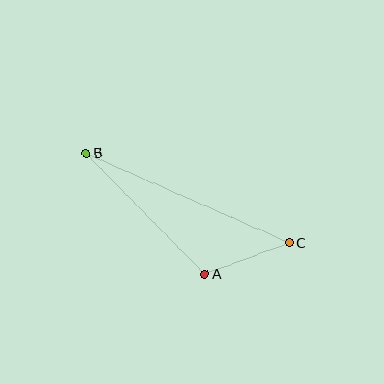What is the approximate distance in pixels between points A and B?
The distance between A and B is approximately 169 pixels.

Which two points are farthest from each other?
Points B and C are farthest from each other.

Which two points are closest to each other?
Points A and C are closest to each other.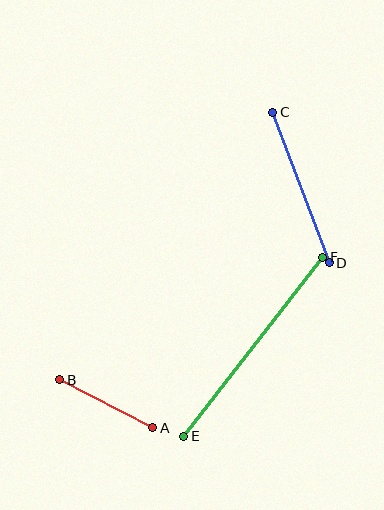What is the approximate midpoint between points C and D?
The midpoint is at approximately (301, 187) pixels.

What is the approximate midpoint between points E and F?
The midpoint is at approximately (253, 347) pixels.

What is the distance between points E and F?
The distance is approximately 227 pixels.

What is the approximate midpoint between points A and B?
The midpoint is at approximately (106, 404) pixels.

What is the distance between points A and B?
The distance is approximately 105 pixels.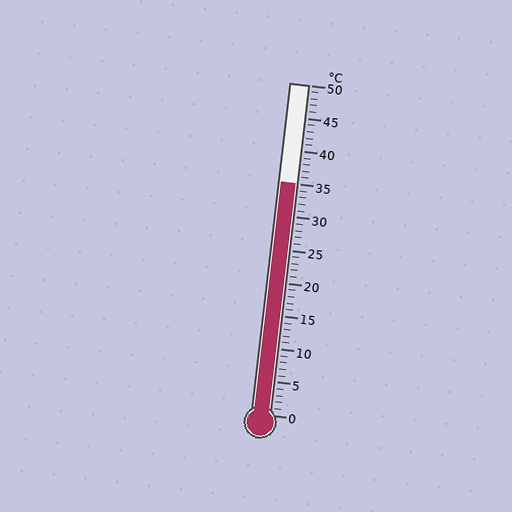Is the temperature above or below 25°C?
The temperature is above 25°C.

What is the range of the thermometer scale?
The thermometer scale ranges from 0°C to 50°C.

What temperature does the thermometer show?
The thermometer shows approximately 35°C.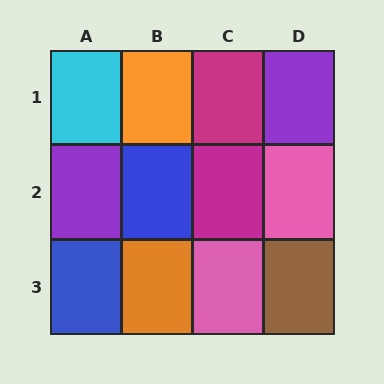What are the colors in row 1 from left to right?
Cyan, orange, magenta, purple.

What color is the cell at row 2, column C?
Magenta.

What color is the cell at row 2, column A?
Purple.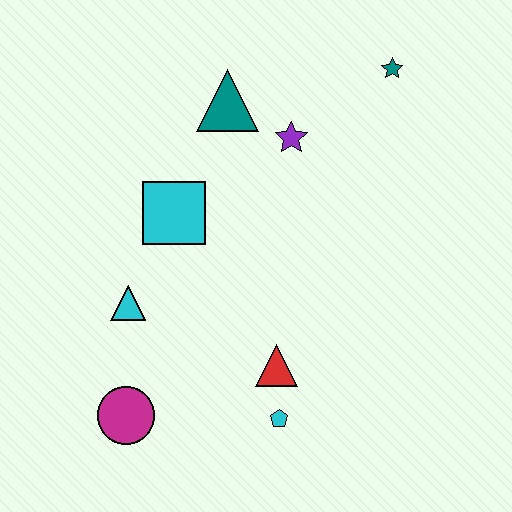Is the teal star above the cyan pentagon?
Yes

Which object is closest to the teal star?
The purple star is closest to the teal star.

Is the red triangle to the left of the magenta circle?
No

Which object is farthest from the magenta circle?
The teal star is farthest from the magenta circle.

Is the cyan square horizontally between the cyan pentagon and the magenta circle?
Yes